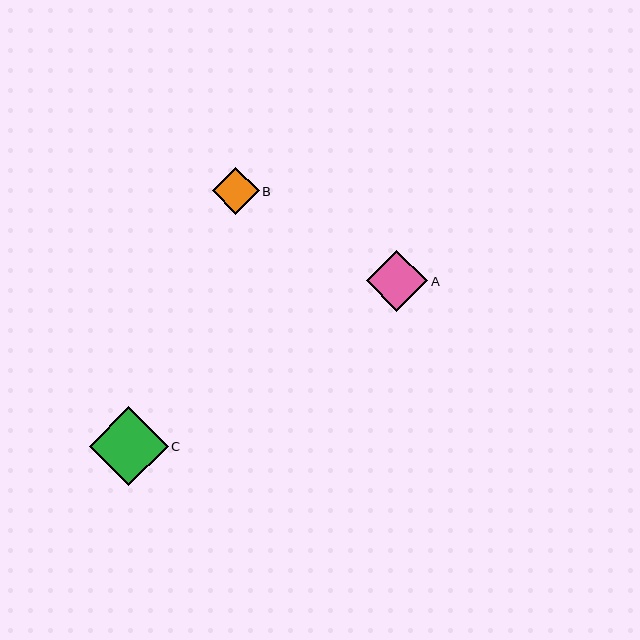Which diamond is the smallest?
Diamond B is the smallest with a size of approximately 47 pixels.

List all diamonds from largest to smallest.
From largest to smallest: C, A, B.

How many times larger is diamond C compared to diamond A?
Diamond C is approximately 1.3 times the size of diamond A.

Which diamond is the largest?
Diamond C is the largest with a size of approximately 79 pixels.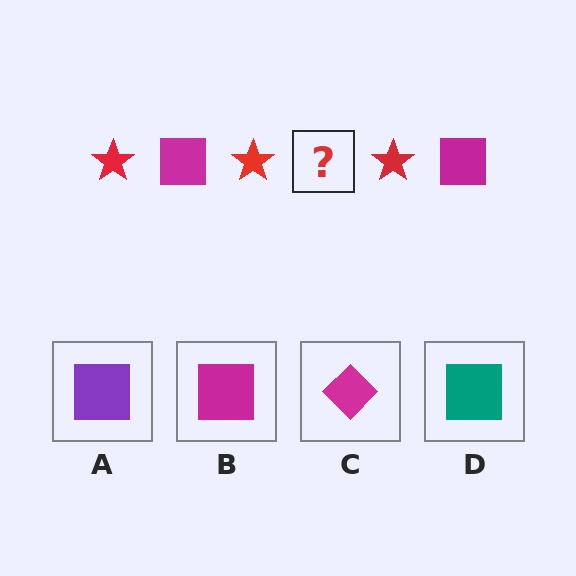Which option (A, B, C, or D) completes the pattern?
B.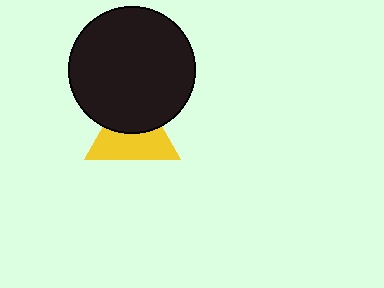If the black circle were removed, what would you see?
You would see the complete yellow triangle.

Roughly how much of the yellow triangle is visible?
About half of it is visible (roughly 55%).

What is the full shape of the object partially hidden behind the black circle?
The partially hidden object is a yellow triangle.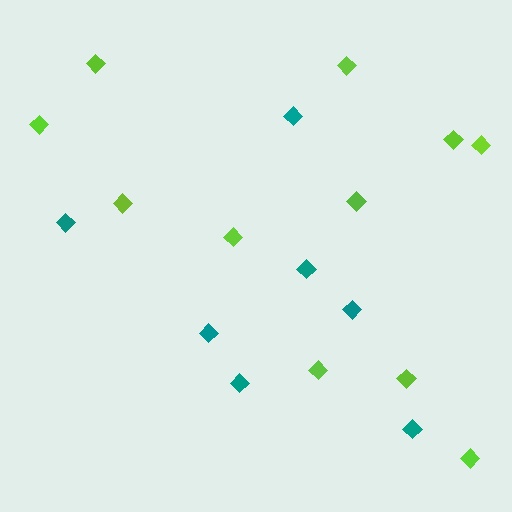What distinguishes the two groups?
There are 2 groups: one group of teal diamonds (7) and one group of lime diamonds (11).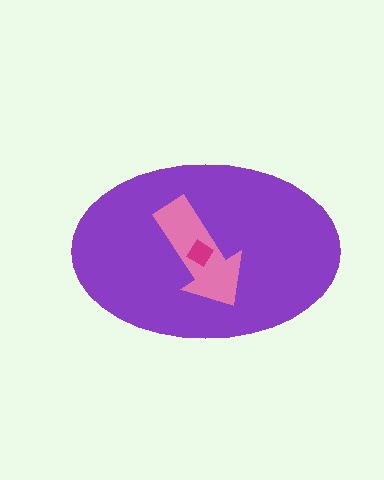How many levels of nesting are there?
3.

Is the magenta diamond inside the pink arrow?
Yes.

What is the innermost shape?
The magenta diamond.